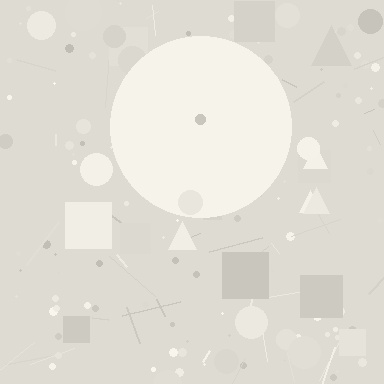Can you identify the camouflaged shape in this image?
The camouflaged shape is a circle.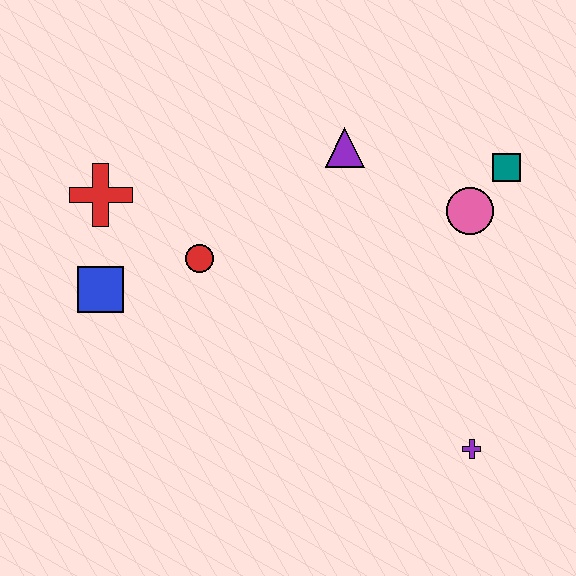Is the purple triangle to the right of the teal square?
No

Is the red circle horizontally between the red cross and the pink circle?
Yes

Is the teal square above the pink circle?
Yes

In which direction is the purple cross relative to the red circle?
The purple cross is to the right of the red circle.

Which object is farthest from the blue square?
The teal square is farthest from the blue square.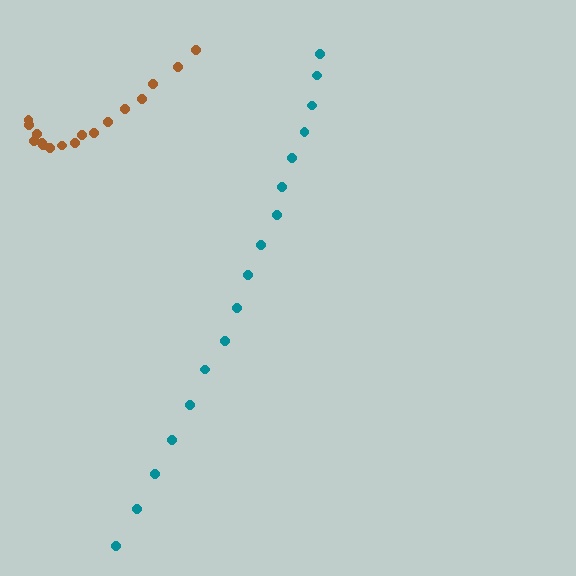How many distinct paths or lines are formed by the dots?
There are 2 distinct paths.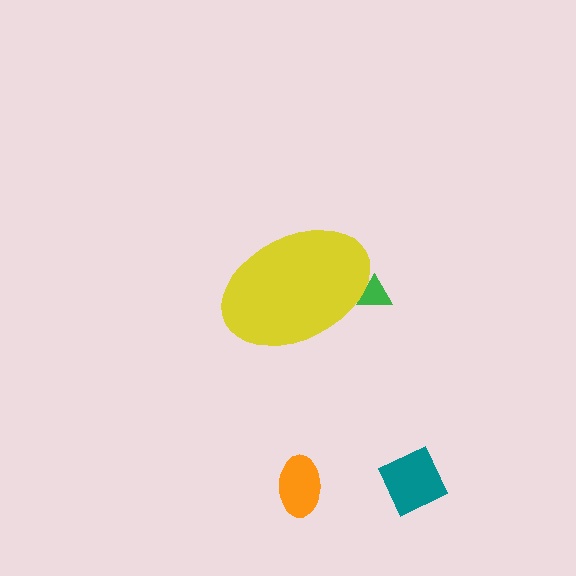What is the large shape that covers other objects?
A yellow ellipse.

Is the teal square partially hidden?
No, the teal square is fully visible.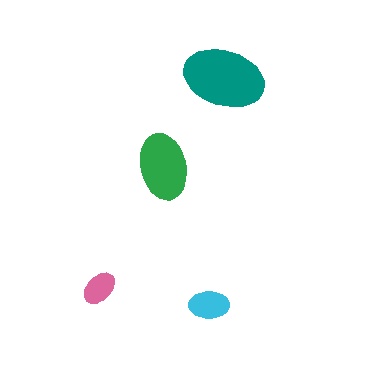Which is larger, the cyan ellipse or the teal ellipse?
The teal one.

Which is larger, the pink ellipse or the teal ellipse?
The teal one.